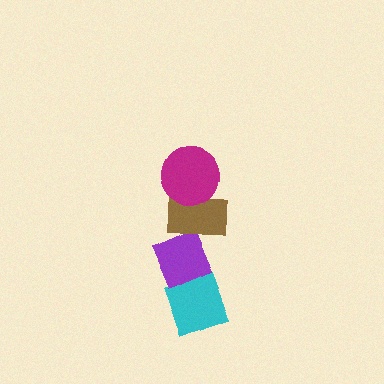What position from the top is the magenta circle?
The magenta circle is 1st from the top.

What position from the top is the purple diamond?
The purple diamond is 3rd from the top.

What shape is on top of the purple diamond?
The brown rectangle is on top of the purple diamond.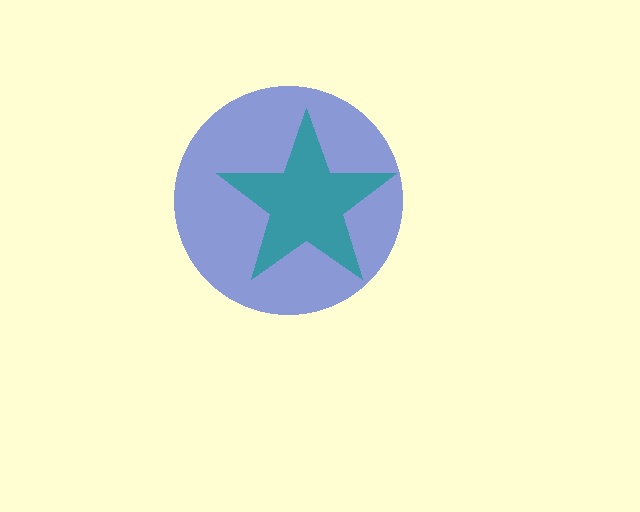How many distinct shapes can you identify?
There are 2 distinct shapes: a blue circle, a teal star.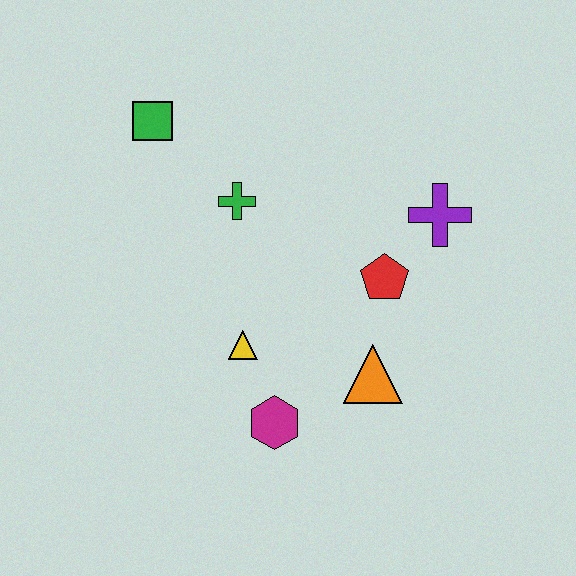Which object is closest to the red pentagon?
The purple cross is closest to the red pentagon.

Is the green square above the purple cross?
Yes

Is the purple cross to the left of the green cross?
No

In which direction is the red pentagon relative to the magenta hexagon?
The red pentagon is above the magenta hexagon.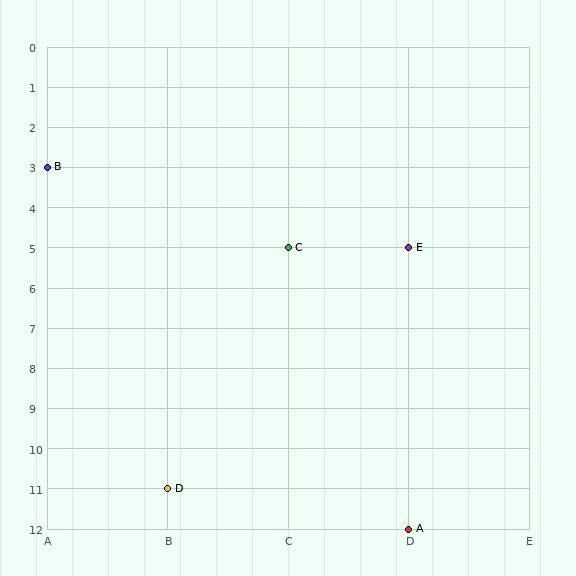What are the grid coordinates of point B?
Point B is at grid coordinates (A, 3).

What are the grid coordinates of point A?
Point A is at grid coordinates (D, 12).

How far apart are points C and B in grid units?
Points C and B are 2 columns and 2 rows apart (about 2.8 grid units diagonally).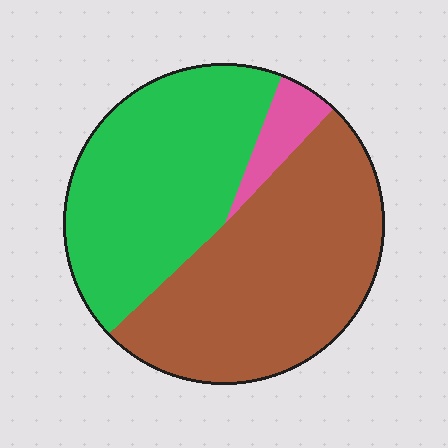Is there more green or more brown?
Brown.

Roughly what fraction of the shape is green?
Green takes up about two fifths (2/5) of the shape.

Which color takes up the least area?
Pink, at roughly 5%.